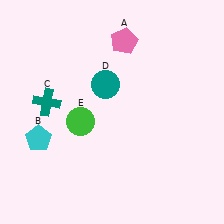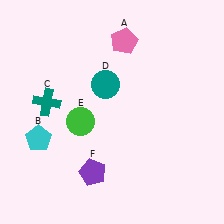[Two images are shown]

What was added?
A purple pentagon (F) was added in Image 2.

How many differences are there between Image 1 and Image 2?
There is 1 difference between the two images.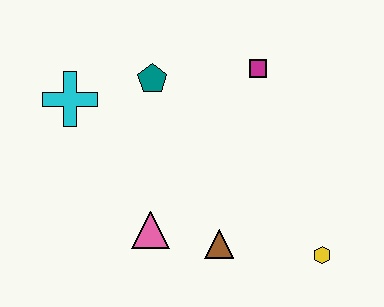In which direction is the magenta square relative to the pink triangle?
The magenta square is above the pink triangle.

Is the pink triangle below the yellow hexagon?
No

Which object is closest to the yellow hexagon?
The brown triangle is closest to the yellow hexagon.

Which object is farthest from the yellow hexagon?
The cyan cross is farthest from the yellow hexagon.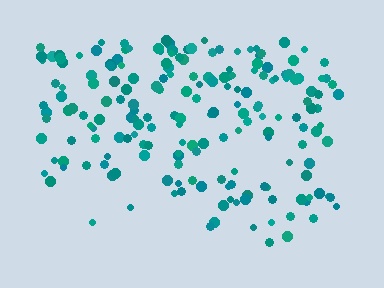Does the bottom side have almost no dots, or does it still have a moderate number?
Still a moderate number, just noticeably fewer than the top.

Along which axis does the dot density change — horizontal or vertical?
Vertical.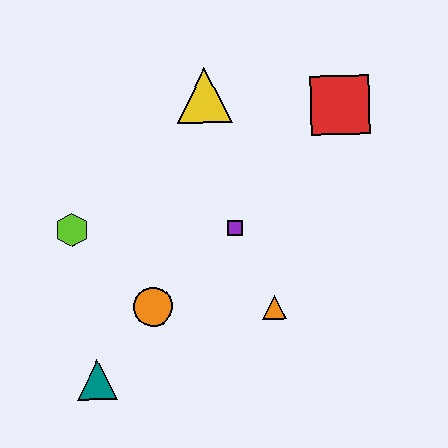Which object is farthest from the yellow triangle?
The teal triangle is farthest from the yellow triangle.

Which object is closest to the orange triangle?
The purple square is closest to the orange triangle.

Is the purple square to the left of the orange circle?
No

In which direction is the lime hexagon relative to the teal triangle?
The lime hexagon is above the teal triangle.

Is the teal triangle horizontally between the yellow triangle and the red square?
No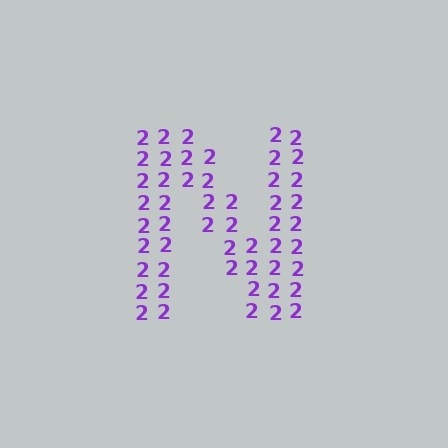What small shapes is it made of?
It is made of small digit 2's.